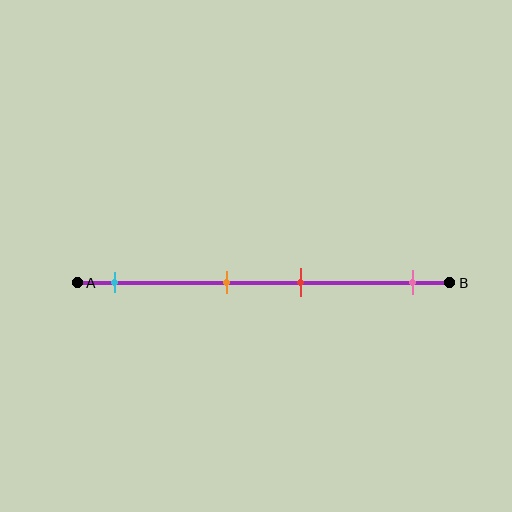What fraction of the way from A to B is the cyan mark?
The cyan mark is approximately 10% (0.1) of the way from A to B.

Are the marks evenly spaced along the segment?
No, the marks are not evenly spaced.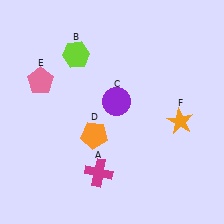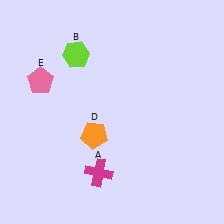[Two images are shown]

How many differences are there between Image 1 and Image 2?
There are 2 differences between the two images.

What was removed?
The orange star (F), the purple circle (C) were removed in Image 2.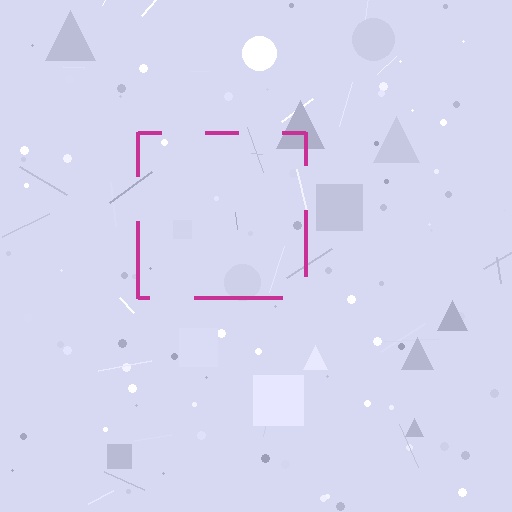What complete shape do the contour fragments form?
The contour fragments form a square.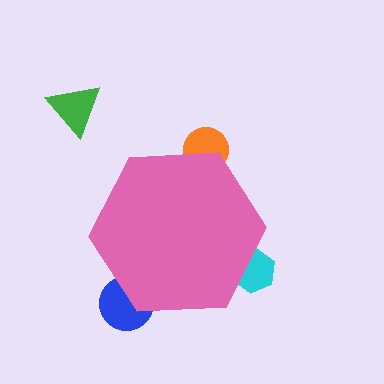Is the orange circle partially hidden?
Yes, the orange circle is partially hidden behind the pink hexagon.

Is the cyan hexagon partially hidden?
Yes, the cyan hexagon is partially hidden behind the pink hexagon.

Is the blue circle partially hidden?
Yes, the blue circle is partially hidden behind the pink hexagon.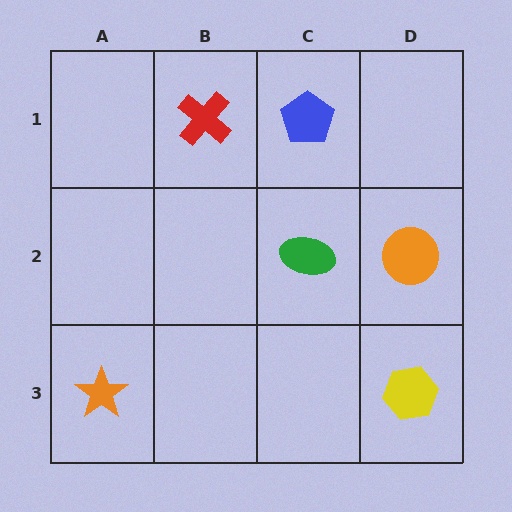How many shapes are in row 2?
2 shapes.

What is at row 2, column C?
A green ellipse.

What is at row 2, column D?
An orange circle.